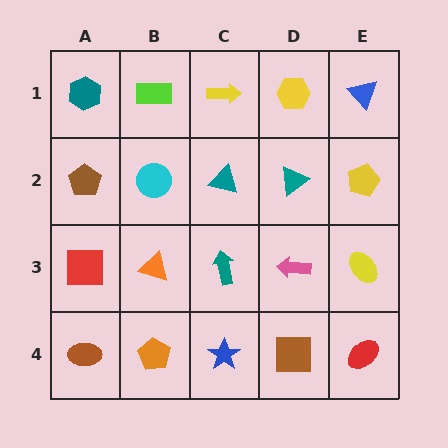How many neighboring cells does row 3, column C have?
4.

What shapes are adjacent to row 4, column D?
A pink arrow (row 3, column D), a blue star (row 4, column C), a red ellipse (row 4, column E).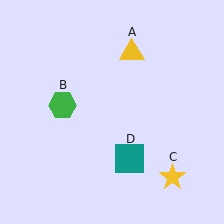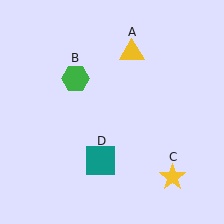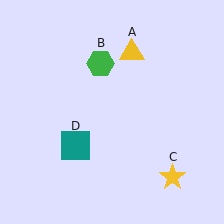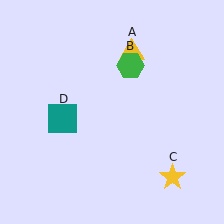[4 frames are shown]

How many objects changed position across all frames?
2 objects changed position: green hexagon (object B), teal square (object D).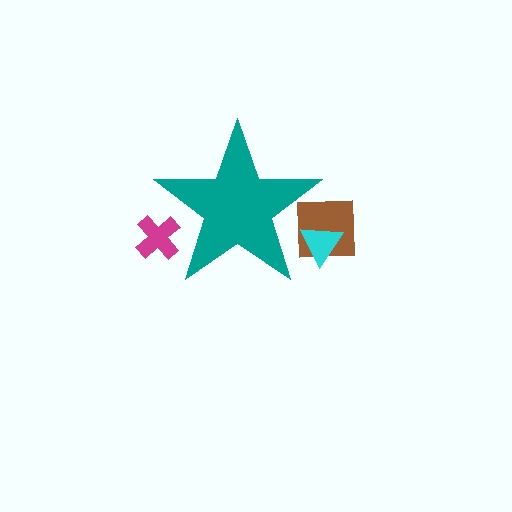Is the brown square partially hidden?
Yes, the brown square is partially hidden behind the teal star.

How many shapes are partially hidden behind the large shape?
3 shapes are partially hidden.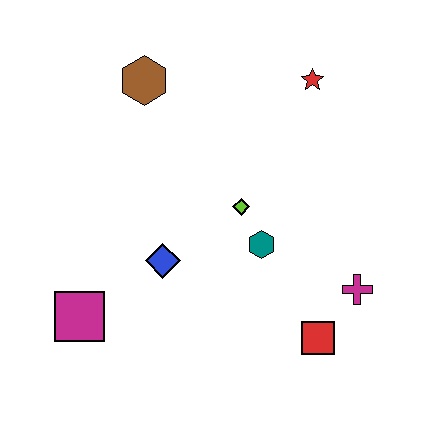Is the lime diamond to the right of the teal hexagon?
No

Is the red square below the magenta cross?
Yes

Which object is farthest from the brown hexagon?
The red square is farthest from the brown hexagon.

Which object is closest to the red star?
The lime diamond is closest to the red star.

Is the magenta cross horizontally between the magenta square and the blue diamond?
No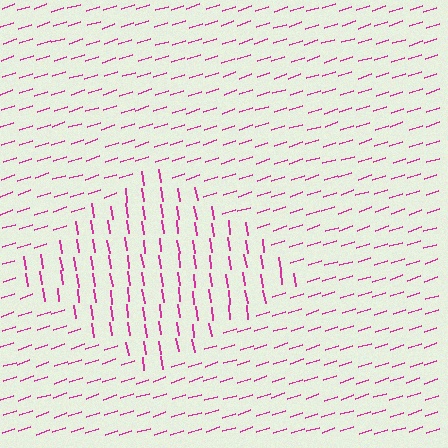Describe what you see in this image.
The image is filled with small magenta line segments. A diamond region in the image has lines oriented differently from the surrounding lines, creating a visible texture boundary.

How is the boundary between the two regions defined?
The boundary is defined purely by a change in line orientation (approximately 80 degrees difference). All lines are the same color and thickness.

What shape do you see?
I see a diamond.